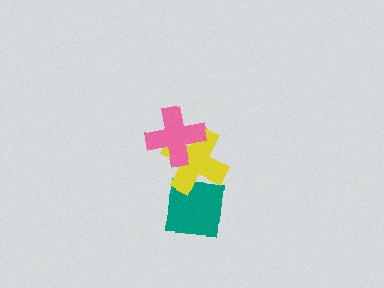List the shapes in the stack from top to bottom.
From top to bottom: the pink cross, the yellow cross, the teal square.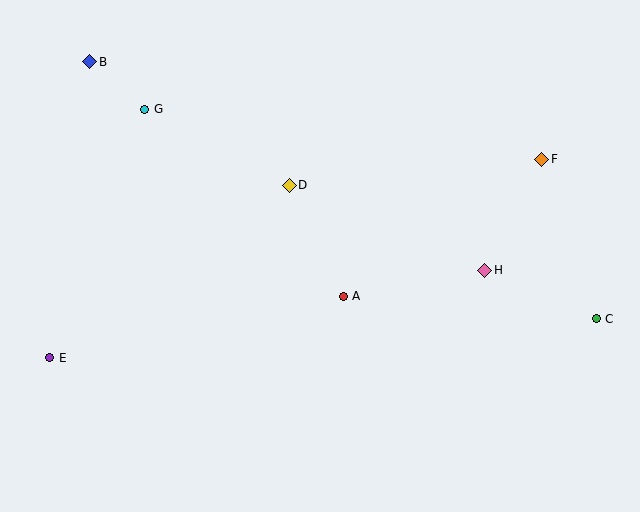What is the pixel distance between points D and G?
The distance between D and G is 163 pixels.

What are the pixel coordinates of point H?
Point H is at (485, 270).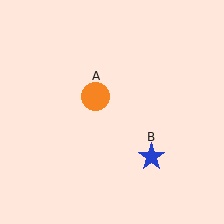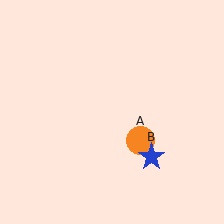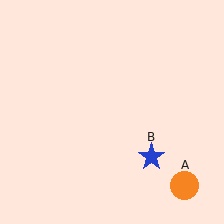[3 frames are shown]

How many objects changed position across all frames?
1 object changed position: orange circle (object A).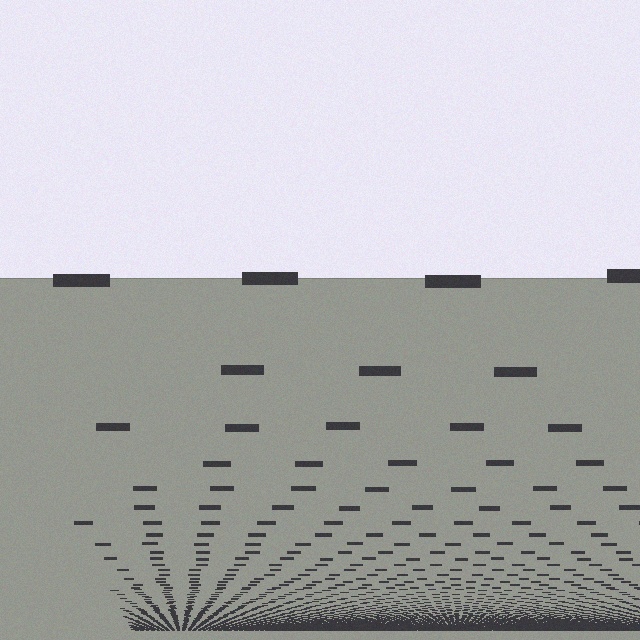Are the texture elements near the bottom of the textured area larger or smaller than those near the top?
Smaller. The gradient is inverted — elements near the bottom are smaller and denser.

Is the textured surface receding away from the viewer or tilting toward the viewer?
The surface appears to tilt toward the viewer. Texture elements get larger and sparser toward the top.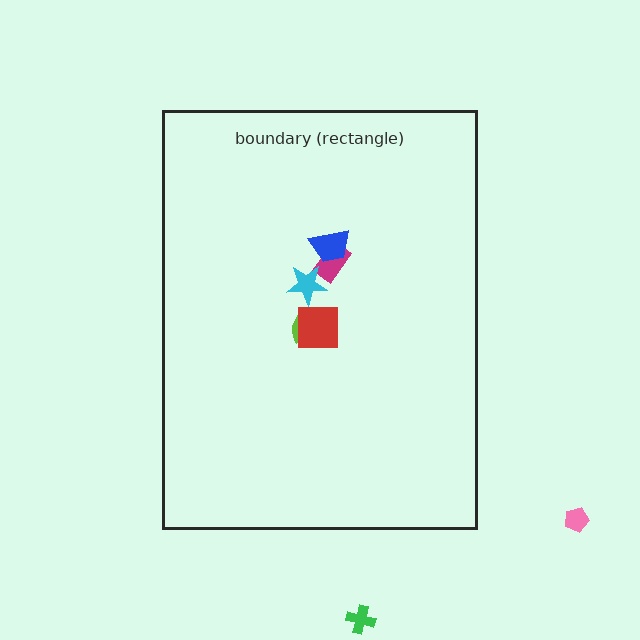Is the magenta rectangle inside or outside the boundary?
Inside.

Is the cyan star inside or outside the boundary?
Inside.